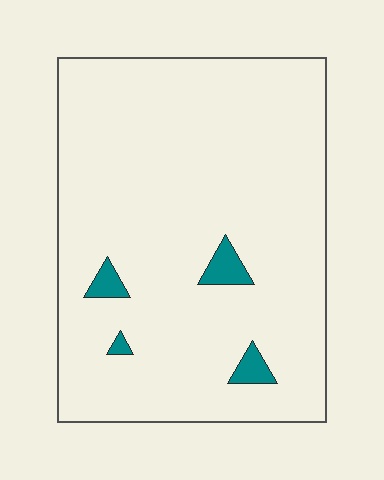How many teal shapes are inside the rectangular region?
4.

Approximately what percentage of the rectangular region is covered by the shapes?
Approximately 5%.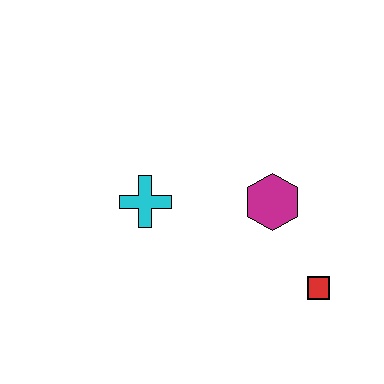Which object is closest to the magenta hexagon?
The red square is closest to the magenta hexagon.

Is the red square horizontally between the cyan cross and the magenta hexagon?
No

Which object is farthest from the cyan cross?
The red square is farthest from the cyan cross.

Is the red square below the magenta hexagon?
Yes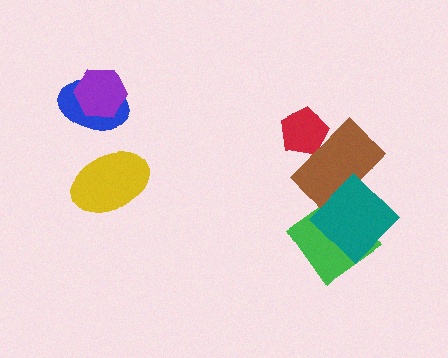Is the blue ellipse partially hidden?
Yes, it is partially covered by another shape.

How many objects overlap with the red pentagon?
1 object overlaps with the red pentagon.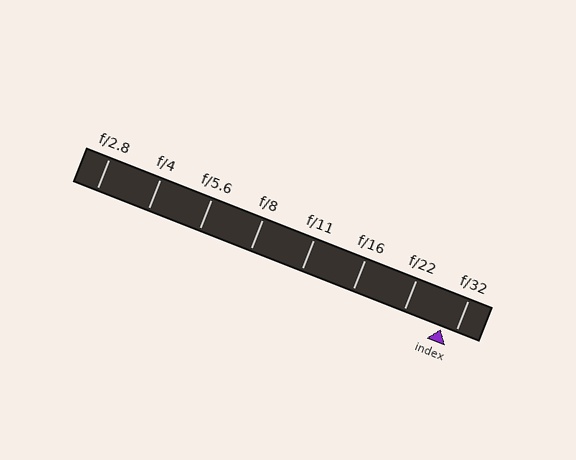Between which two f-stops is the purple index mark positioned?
The index mark is between f/22 and f/32.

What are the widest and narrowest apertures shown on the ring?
The widest aperture shown is f/2.8 and the narrowest is f/32.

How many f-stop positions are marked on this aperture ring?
There are 8 f-stop positions marked.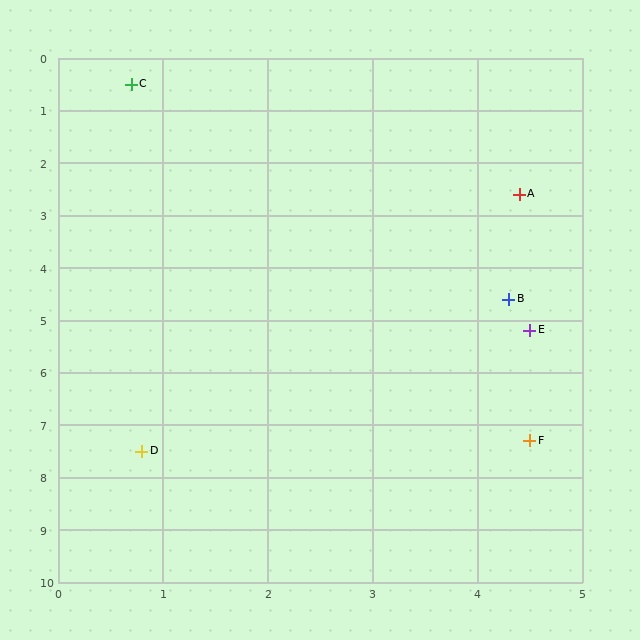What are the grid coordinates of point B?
Point B is at approximately (4.3, 4.6).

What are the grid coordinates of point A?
Point A is at approximately (4.4, 2.6).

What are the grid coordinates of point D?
Point D is at approximately (0.8, 7.5).